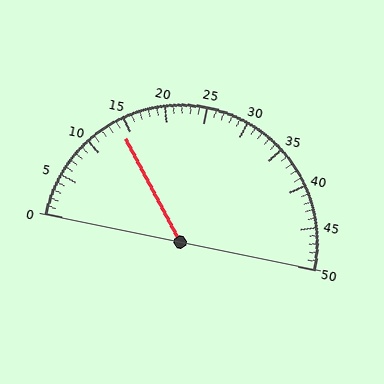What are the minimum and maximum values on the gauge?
The gauge ranges from 0 to 50.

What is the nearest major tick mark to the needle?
The nearest major tick mark is 15.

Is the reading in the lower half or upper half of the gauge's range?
The reading is in the lower half of the range (0 to 50).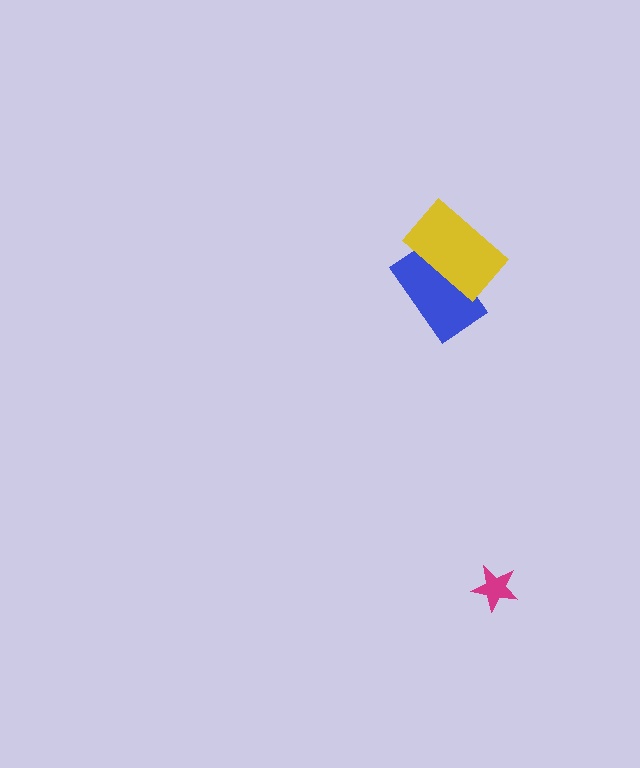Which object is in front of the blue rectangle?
The yellow rectangle is in front of the blue rectangle.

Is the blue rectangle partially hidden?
Yes, it is partially covered by another shape.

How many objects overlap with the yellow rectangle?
1 object overlaps with the yellow rectangle.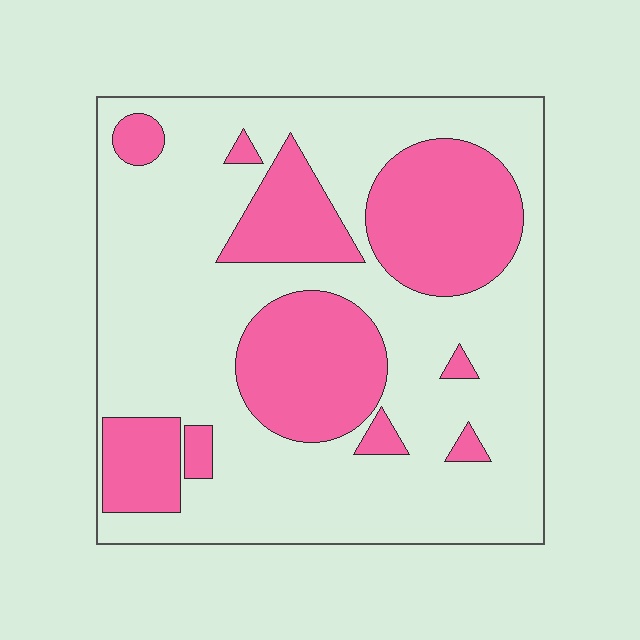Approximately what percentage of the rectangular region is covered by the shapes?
Approximately 30%.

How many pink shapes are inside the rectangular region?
10.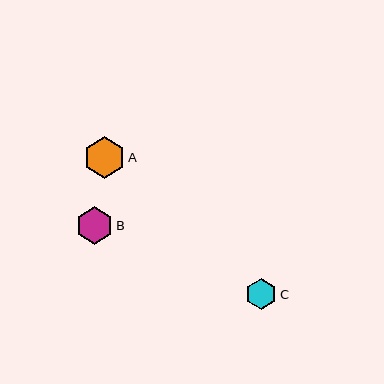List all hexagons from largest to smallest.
From largest to smallest: A, B, C.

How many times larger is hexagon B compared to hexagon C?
Hexagon B is approximately 1.2 times the size of hexagon C.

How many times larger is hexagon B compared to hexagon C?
Hexagon B is approximately 1.2 times the size of hexagon C.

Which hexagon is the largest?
Hexagon A is the largest with a size of approximately 42 pixels.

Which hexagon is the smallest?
Hexagon C is the smallest with a size of approximately 31 pixels.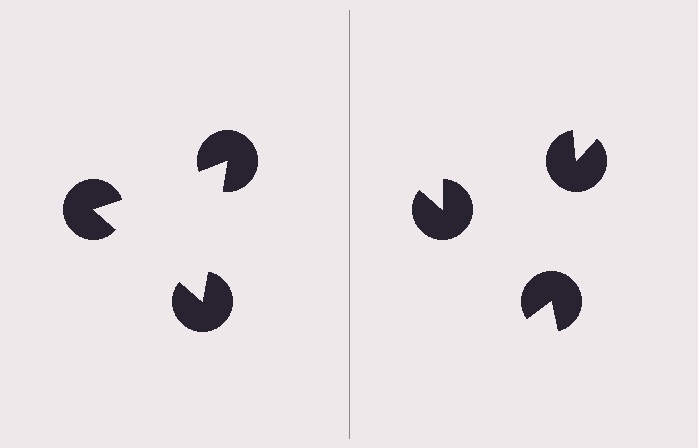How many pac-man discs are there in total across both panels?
6 — 3 on each side.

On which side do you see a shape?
An illusory triangle appears on the left side. On the right side the wedge cuts are rotated, so no coherent shape forms.